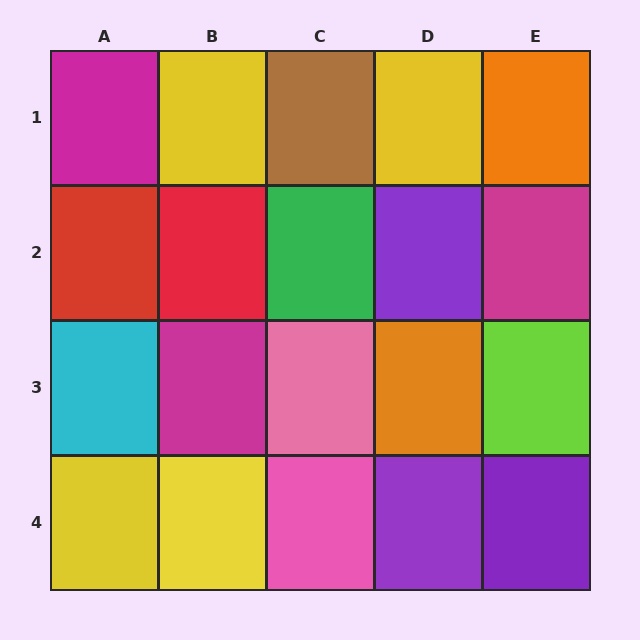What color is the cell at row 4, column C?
Pink.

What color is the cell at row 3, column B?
Magenta.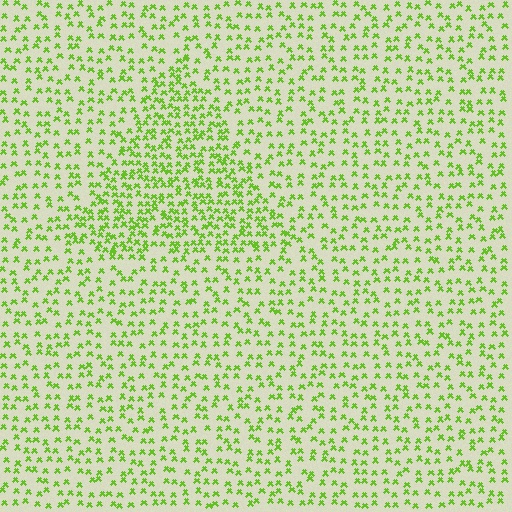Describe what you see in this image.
The image contains small lime elements arranged at two different densities. A triangle-shaped region is visible where the elements are more densely packed than the surrounding area.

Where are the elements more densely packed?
The elements are more densely packed inside the triangle boundary.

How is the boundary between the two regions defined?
The boundary is defined by a change in element density (approximately 1.8x ratio). All elements are the same color, size, and shape.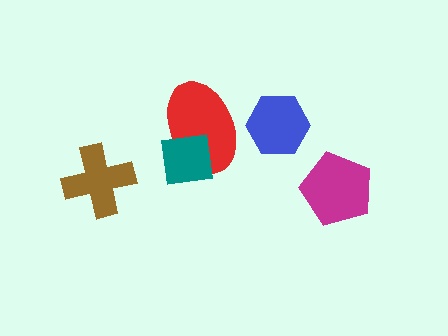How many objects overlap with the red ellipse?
1 object overlaps with the red ellipse.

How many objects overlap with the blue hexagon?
0 objects overlap with the blue hexagon.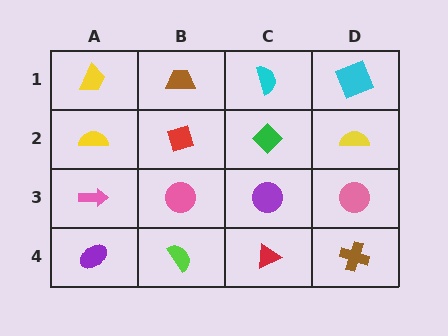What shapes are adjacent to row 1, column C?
A green diamond (row 2, column C), a brown trapezoid (row 1, column B), a cyan square (row 1, column D).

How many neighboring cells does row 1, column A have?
2.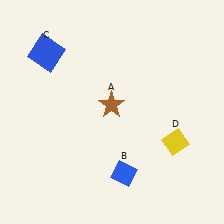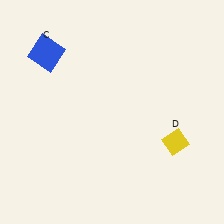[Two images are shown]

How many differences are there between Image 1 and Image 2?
There are 2 differences between the two images.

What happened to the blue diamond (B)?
The blue diamond (B) was removed in Image 2. It was in the bottom-right area of Image 1.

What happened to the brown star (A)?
The brown star (A) was removed in Image 2. It was in the top-left area of Image 1.